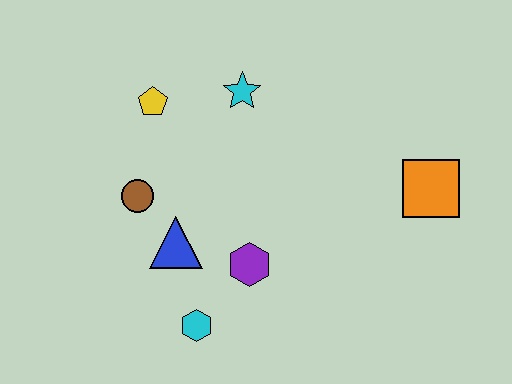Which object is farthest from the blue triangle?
The orange square is farthest from the blue triangle.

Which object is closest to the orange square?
The purple hexagon is closest to the orange square.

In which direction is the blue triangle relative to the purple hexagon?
The blue triangle is to the left of the purple hexagon.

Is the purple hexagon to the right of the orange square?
No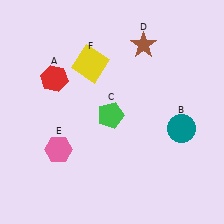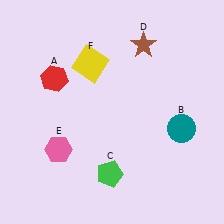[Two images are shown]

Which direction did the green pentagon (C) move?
The green pentagon (C) moved down.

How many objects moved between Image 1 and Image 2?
1 object moved between the two images.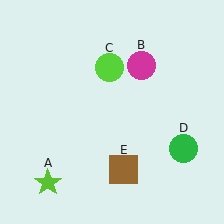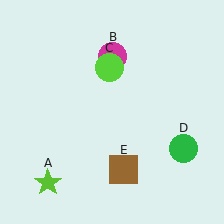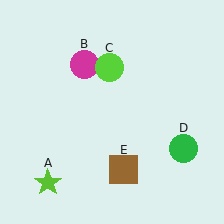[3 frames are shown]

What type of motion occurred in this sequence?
The magenta circle (object B) rotated counterclockwise around the center of the scene.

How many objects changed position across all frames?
1 object changed position: magenta circle (object B).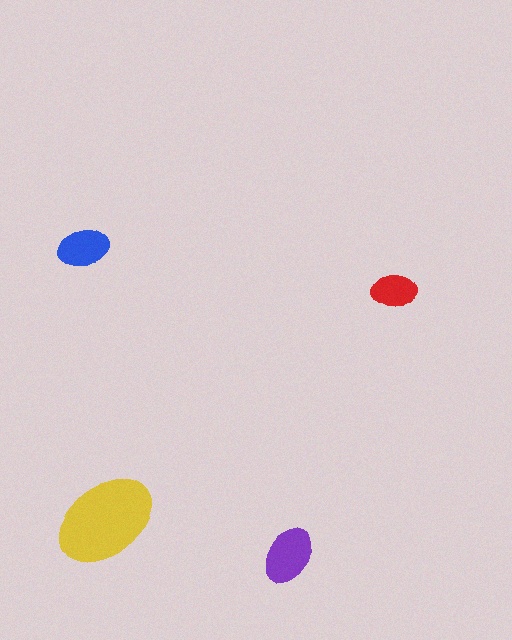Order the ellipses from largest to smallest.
the yellow one, the purple one, the blue one, the red one.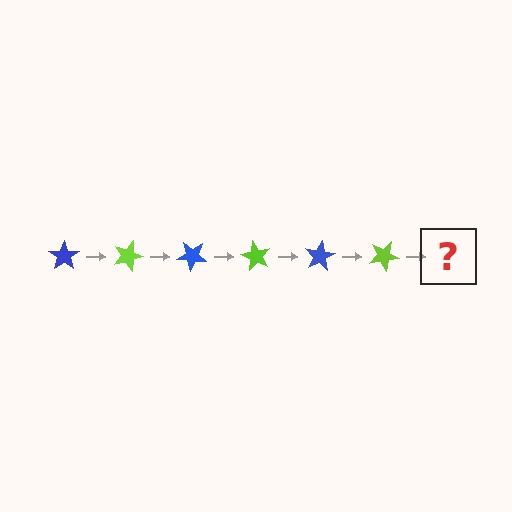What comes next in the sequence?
The next element should be a blue star, rotated 120 degrees from the start.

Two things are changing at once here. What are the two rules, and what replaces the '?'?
The two rules are that it rotates 20 degrees each step and the color cycles through blue and lime. The '?' should be a blue star, rotated 120 degrees from the start.